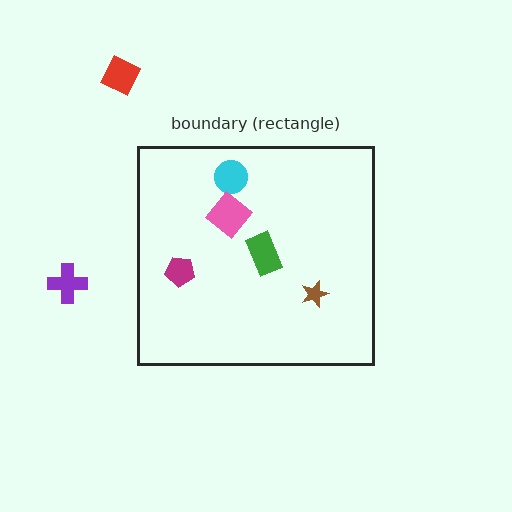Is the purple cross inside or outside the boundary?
Outside.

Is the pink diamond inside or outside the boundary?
Inside.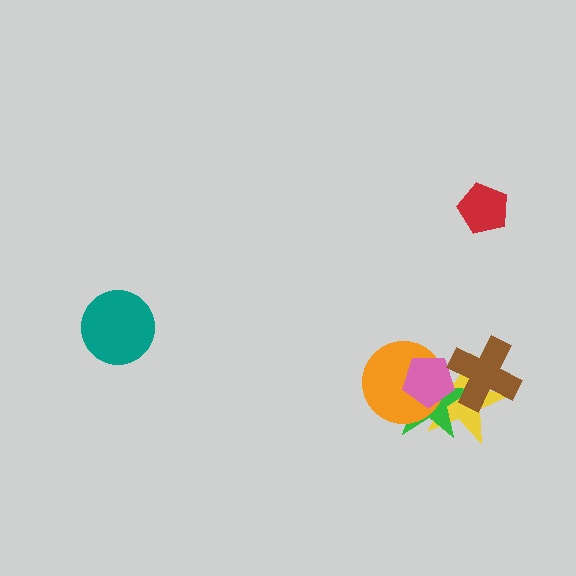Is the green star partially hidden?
Yes, it is partially covered by another shape.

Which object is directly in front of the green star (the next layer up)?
The orange circle is directly in front of the green star.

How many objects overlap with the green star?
4 objects overlap with the green star.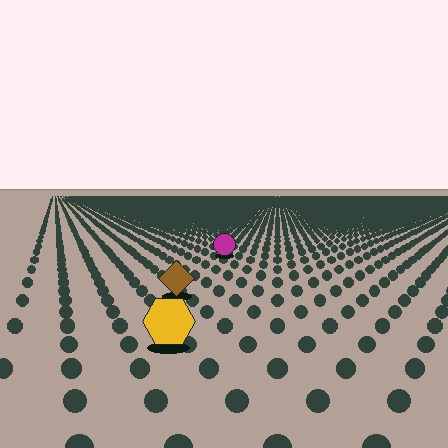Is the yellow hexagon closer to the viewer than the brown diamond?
Yes. The yellow hexagon is closer — you can tell from the texture gradient: the ground texture is coarser near it.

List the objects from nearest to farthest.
From nearest to farthest: the yellow hexagon, the brown diamond, the magenta circle.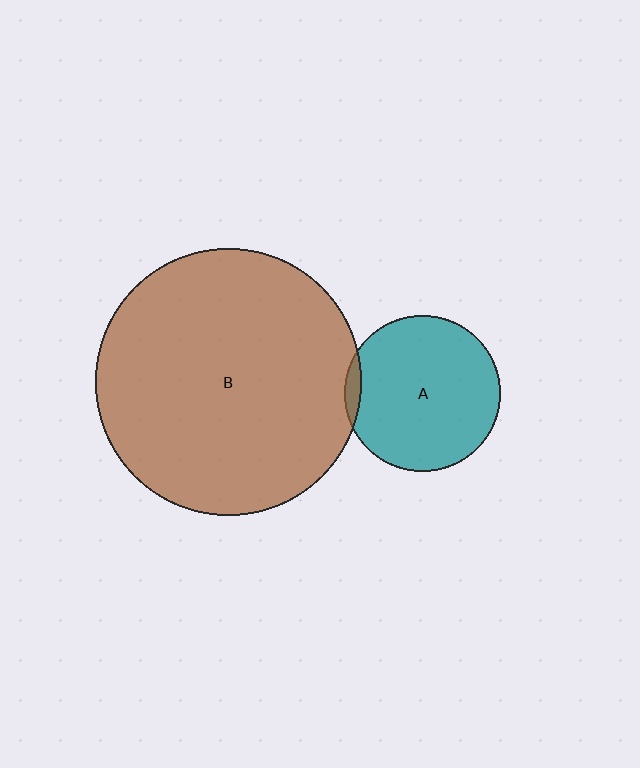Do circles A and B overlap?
Yes.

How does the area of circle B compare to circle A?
Approximately 2.9 times.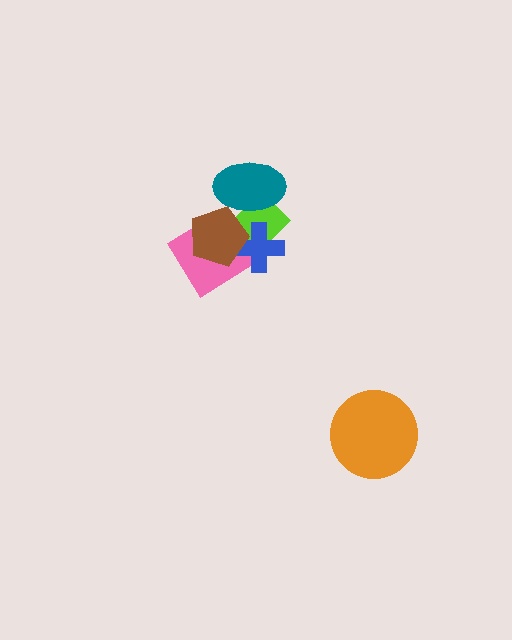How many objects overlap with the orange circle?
0 objects overlap with the orange circle.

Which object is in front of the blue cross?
The brown pentagon is in front of the blue cross.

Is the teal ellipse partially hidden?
Yes, it is partially covered by another shape.